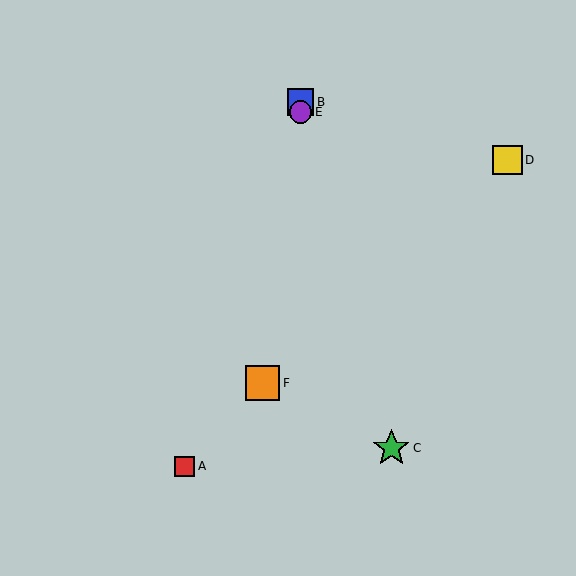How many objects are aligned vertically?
2 objects (B, E) are aligned vertically.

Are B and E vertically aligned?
Yes, both are at x≈301.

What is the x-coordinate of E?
Object E is at x≈301.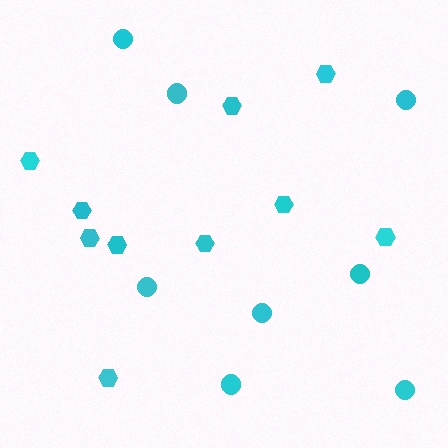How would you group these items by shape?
There are 2 groups: one group of hexagons (10) and one group of circles (8).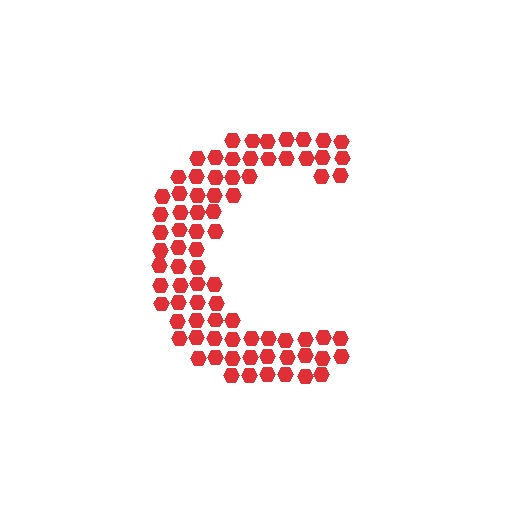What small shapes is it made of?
It is made of small hexagons.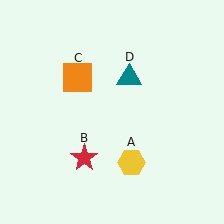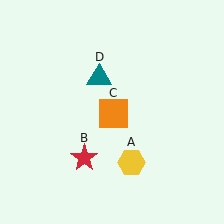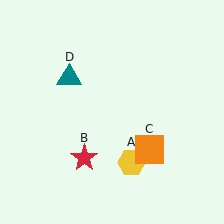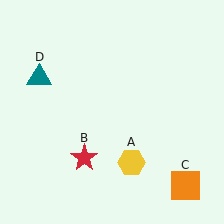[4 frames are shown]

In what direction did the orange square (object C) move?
The orange square (object C) moved down and to the right.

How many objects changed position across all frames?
2 objects changed position: orange square (object C), teal triangle (object D).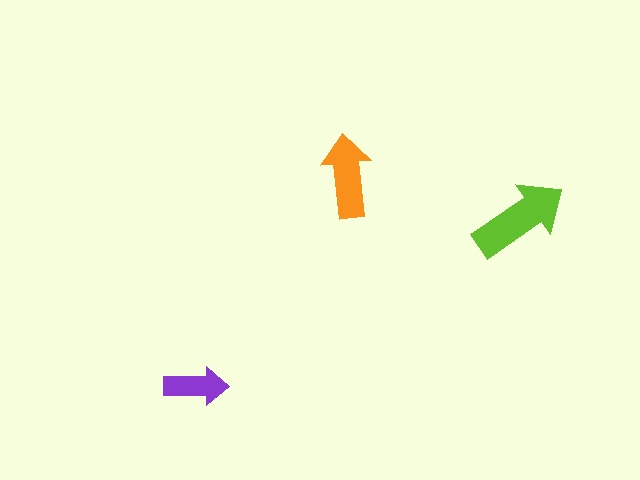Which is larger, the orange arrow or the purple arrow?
The orange one.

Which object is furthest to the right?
The lime arrow is rightmost.